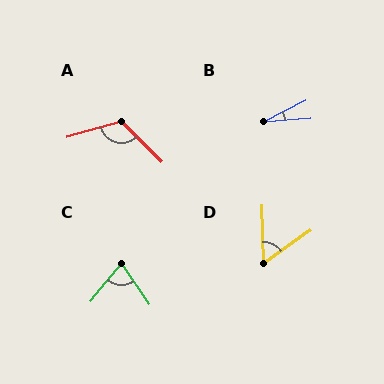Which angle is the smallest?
B, at approximately 22 degrees.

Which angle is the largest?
A, at approximately 119 degrees.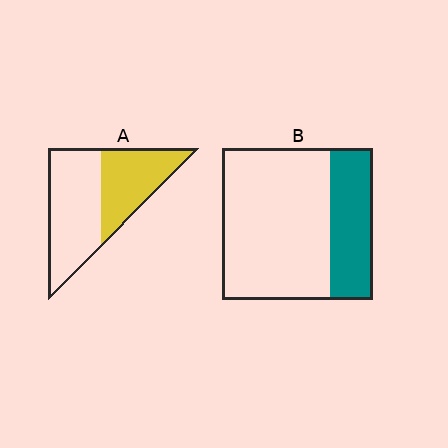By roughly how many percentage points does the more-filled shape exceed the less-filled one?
By roughly 15 percentage points (A over B).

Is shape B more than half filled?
No.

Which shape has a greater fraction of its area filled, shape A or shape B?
Shape A.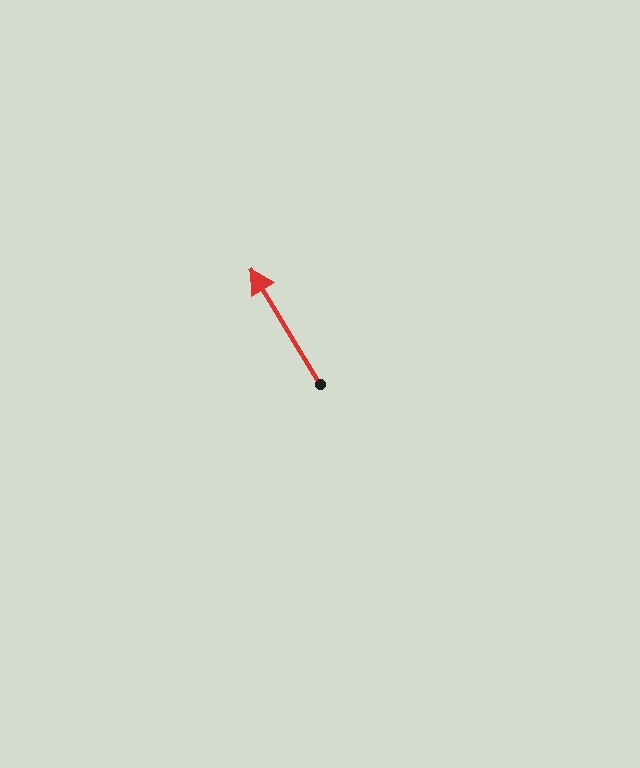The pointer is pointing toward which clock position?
Roughly 11 o'clock.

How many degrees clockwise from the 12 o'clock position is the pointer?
Approximately 329 degrees.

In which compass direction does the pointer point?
Northwest.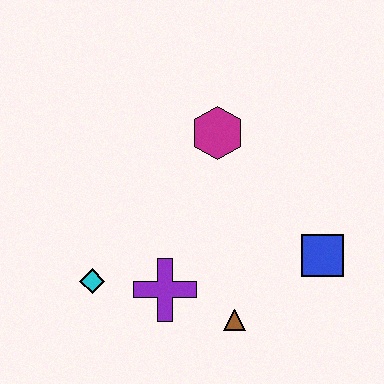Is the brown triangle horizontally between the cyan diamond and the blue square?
Yes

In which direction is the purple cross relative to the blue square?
The purple cross is to the left of the blue square.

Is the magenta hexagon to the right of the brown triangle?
No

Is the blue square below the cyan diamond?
No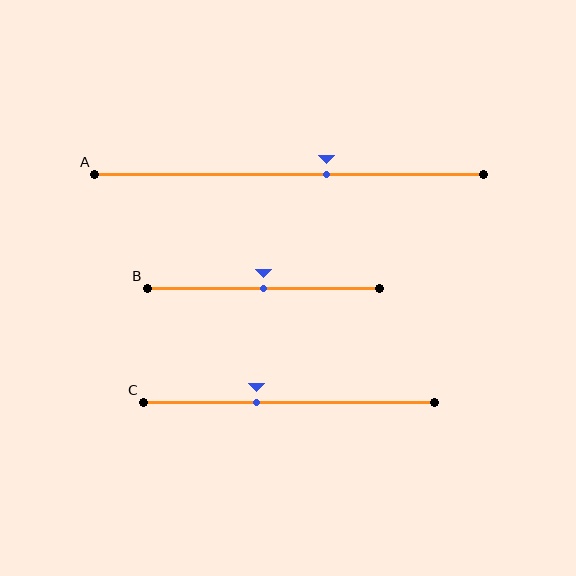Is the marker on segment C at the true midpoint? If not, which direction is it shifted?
No, the marker on segment C is shifted to the left by about 11% of the segment length.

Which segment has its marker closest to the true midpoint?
Segment B has its marker closest to the true midpoint.